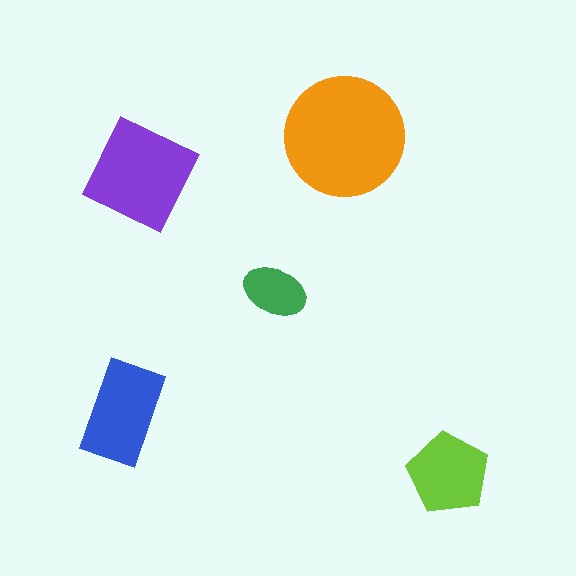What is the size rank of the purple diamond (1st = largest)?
2nd.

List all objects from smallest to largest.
The green ellipse, the lime pentagon, the blue rectangle, the purple diamond, the orange circle.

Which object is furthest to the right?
The lime pentagon is rightmost.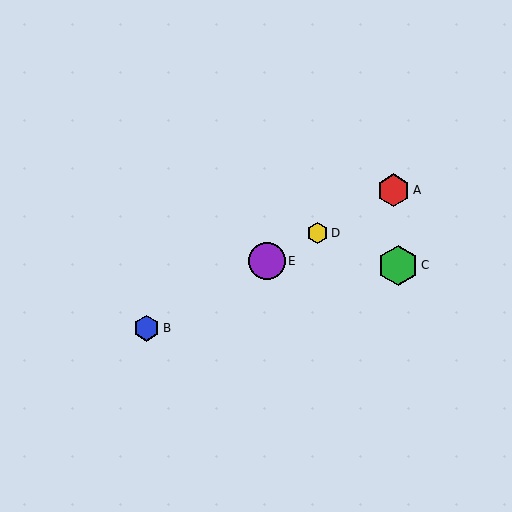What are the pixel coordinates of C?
Object C is at (398, 265).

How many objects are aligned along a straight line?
4 objects (A, B, D, E) are aligned along a straight line.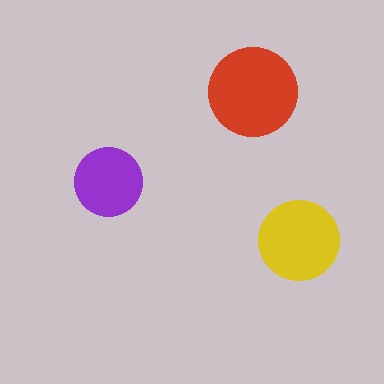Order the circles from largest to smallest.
the red one, the yellow one, the purple one.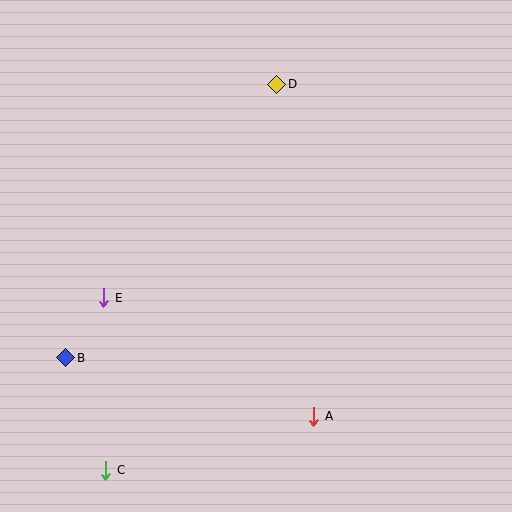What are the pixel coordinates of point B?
Point B is at (66, 358).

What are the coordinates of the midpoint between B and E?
The midpoint between B and E is at (85, 328).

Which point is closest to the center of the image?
Point E at (104, 298) is closest to the center.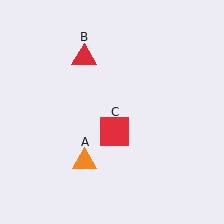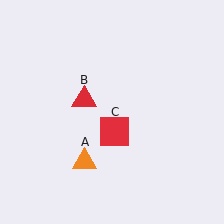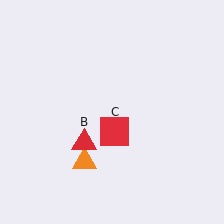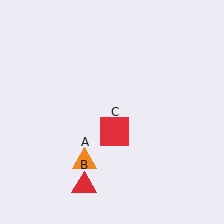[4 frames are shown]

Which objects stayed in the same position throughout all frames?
Orange triangle (object A) and red square (object C) remained stationary.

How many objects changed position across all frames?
1 object changed position: red triangle (object B).